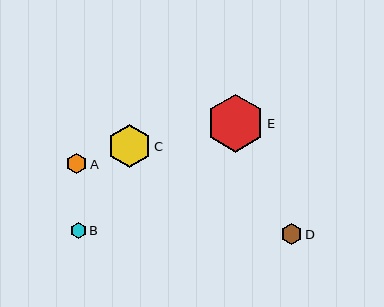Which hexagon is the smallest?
Hexagon B is the smallest with a size of approximately 15 pixels.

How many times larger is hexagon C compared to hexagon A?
Hexagon C is approximately 2.1 times the size of hexagon A.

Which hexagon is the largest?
Hexagon E is the largest with a size of approximately 58 pixels.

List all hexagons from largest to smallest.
From largest to smallest: E, C, D, A, B.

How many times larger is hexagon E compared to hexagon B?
Hexagon E is approximately 3.8 times the size of hexagon B.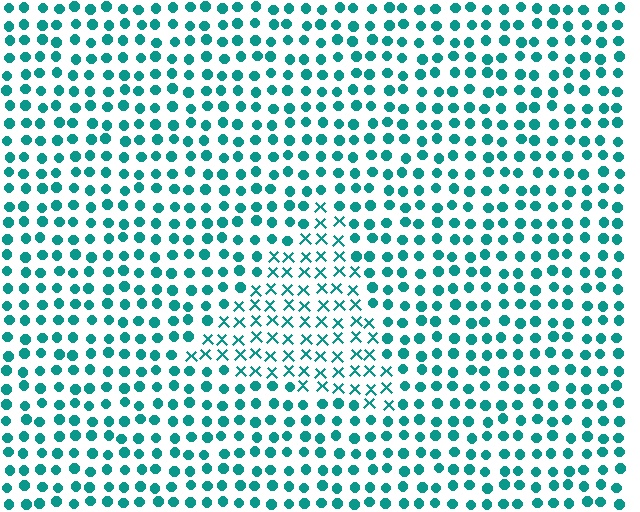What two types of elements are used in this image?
The image uses X marks inside the triangle region and circles outside it.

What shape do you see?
I see a triangle.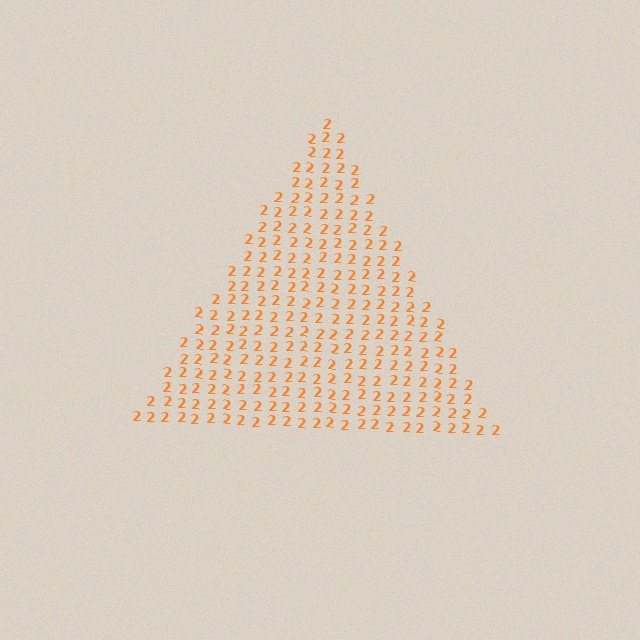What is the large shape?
The large shape is a triangle.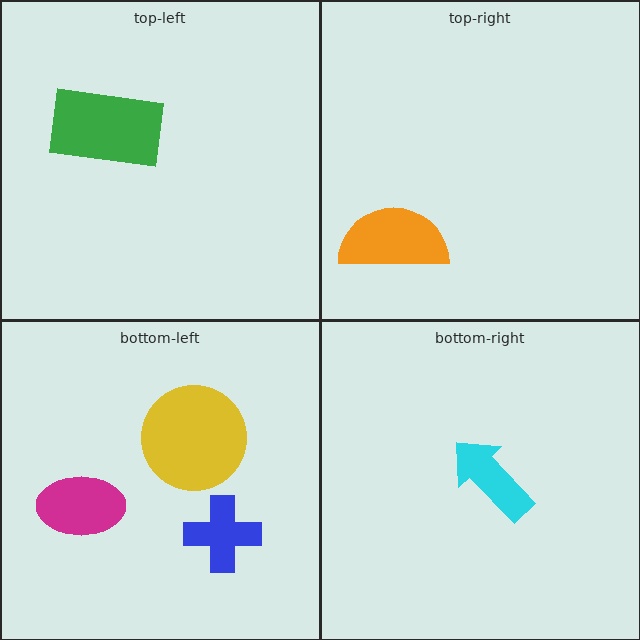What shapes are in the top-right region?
The orange semicircle.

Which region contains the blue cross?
The bottom-left region.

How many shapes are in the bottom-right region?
1.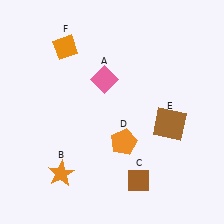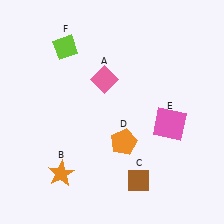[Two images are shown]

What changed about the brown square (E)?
In Image 1, E is brown. In Image 2, it changed to pink.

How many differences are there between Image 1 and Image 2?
There are 2 differences between the two images.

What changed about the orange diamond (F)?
In Image 1, F is orange. In Image 2, it changed to lime.